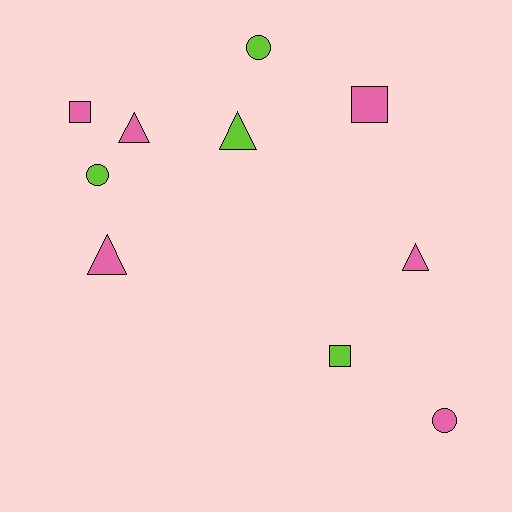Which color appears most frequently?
Pink, with 6 objects.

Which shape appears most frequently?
Triangle, with 4 objects.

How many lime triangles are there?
There is 1 lime triangle.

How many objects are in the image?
There are 10 objects.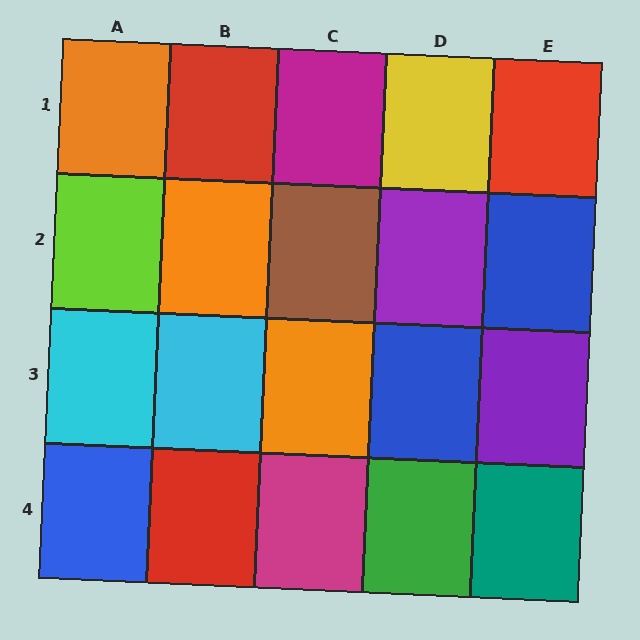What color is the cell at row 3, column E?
Purple.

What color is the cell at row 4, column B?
Red.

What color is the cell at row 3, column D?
Blue.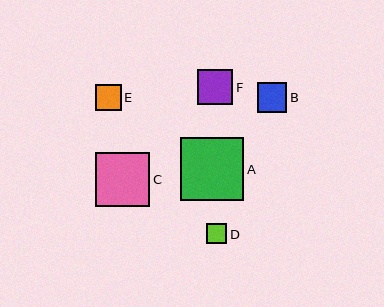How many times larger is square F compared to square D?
Square F is approximately 1.7 times the size of square D.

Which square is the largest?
Square A is the largest with a size of approximately 64 pixels.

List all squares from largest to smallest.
From largest to smallest: A, C, F, B, E, D.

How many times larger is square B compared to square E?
Square B is approximately 1.1 times the size of square E.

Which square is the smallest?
Square D is the smallest with a size of approximately 20 pixels.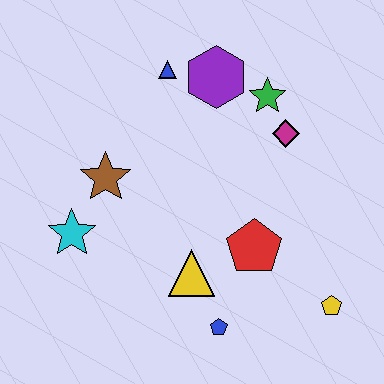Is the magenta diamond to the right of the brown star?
Yes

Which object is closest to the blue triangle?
The purple hexagon is closest to the blue triangle.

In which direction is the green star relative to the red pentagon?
The green star is above the red pentagon.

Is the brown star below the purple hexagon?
Yes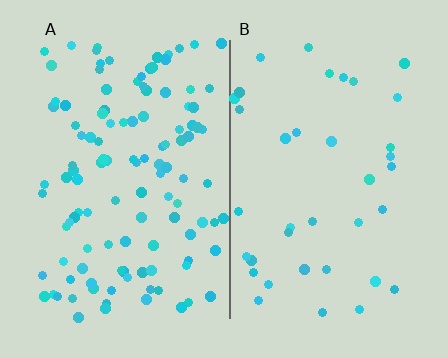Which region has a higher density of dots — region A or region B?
A (the left).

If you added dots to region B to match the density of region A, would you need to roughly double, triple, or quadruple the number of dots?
Approximately triple.